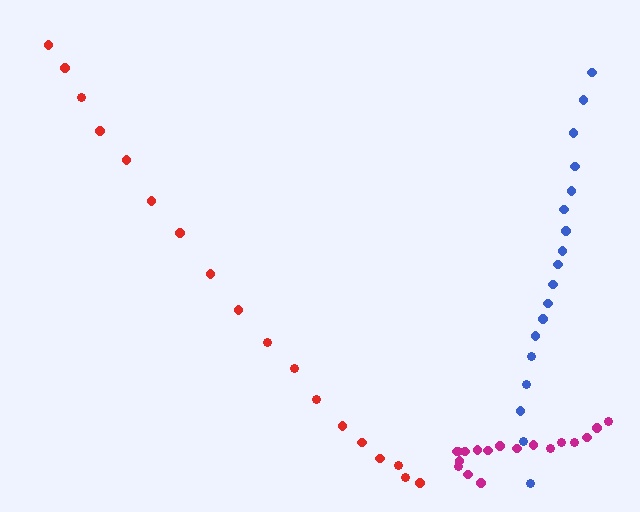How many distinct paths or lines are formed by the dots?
There are 3 distinct paths.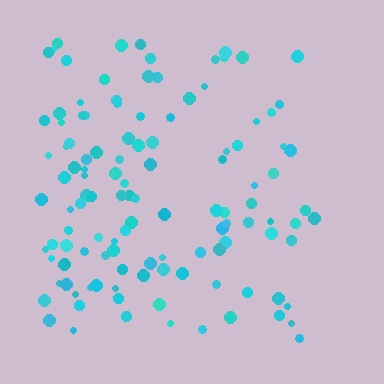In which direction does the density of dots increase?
From right to left, with the left side densest.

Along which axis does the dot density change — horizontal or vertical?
Horizontal.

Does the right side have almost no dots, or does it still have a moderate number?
Still a moderate number, just noticeably fewer than the left.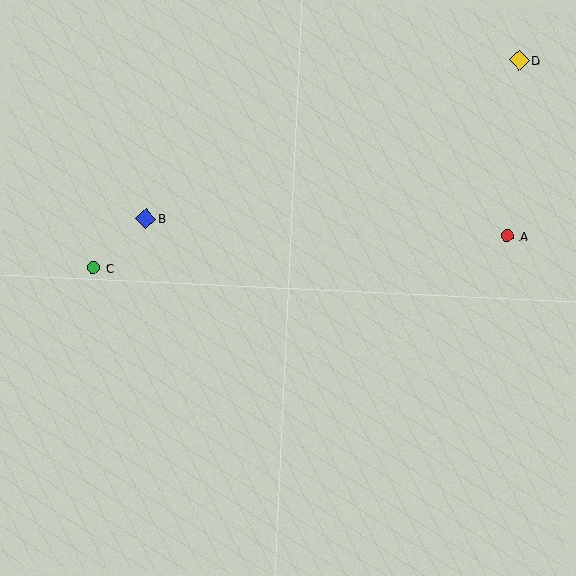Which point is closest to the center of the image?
Point B at (146, 219) is closest to the center.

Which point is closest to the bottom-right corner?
Point A is closest to the bottom-right corner.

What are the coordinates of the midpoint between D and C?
The midpoint between D and C is at (306, 164).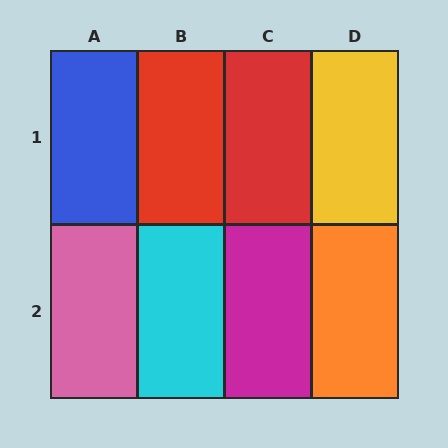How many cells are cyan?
1 cell is cyan.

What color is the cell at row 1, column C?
Red.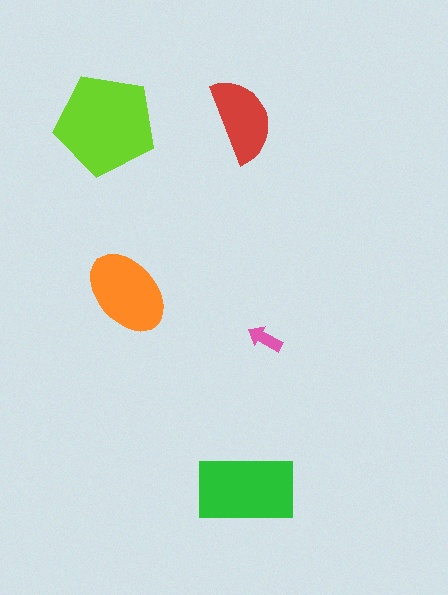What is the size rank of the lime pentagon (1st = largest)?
1st.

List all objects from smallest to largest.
The pink arrow, the red semicircle, the orange ellipse, the green rectangle, the lime pentagon.